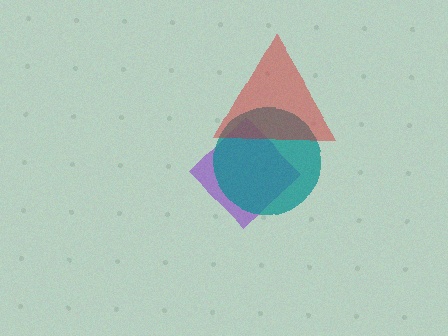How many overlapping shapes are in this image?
There are 3 overlapping shapes in the image.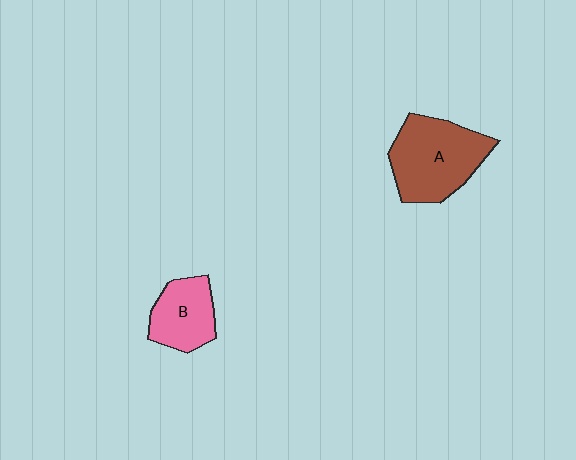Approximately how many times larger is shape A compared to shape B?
Approximately 1.6 times.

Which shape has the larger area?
Shape A (brown).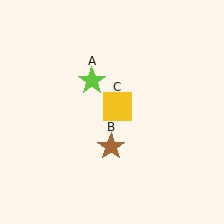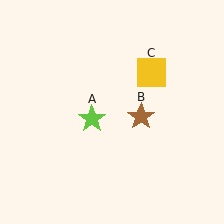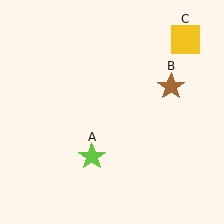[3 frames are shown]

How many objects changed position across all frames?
3 objects changed position: lime star (object A), brown star (object B), yellow square (object C).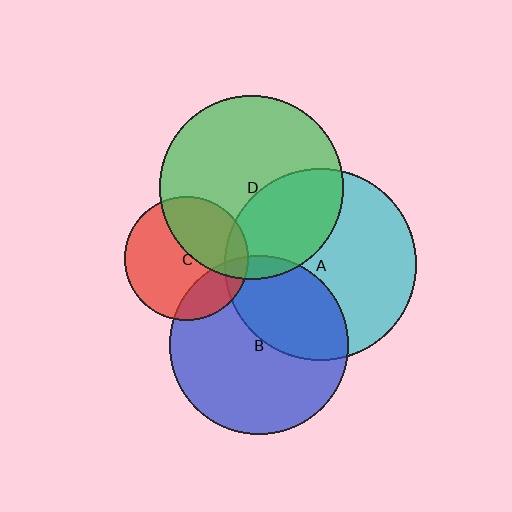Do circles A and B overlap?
Yes.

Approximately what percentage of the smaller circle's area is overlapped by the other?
Approximately 35%.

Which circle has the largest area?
Circle A (cyan).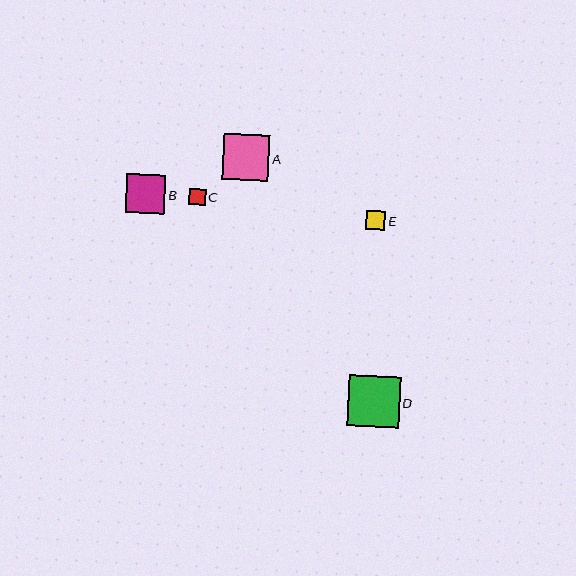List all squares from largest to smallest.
From largest to smallest: D, A, B, E, C.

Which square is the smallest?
Square C is the smallest with a size of approximately 16 pixels.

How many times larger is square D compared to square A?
Square D is approximately 1.1 times the size of square A.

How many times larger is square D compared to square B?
Square D is approximately 1.3 times the size of square B.